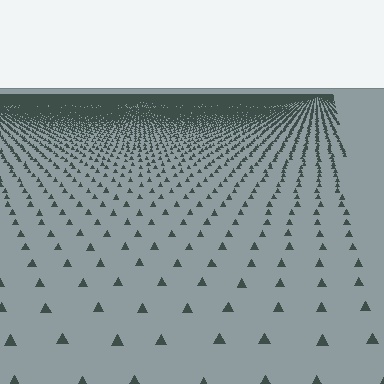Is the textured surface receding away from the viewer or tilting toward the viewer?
The surface is receding away from the viewer. Texture elements get smaller and denser toward the top.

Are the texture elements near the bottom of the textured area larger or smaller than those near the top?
Larger. Near the bottom, elements are closer to the viewer and appear at a bigger on-screen size.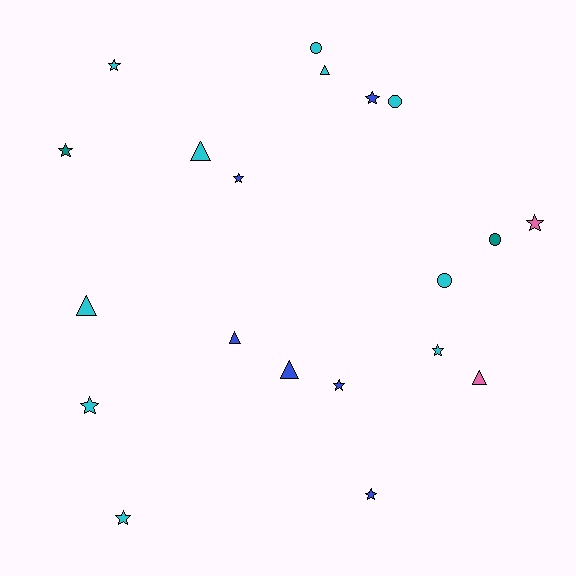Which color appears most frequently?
Cyan, with 10 objects.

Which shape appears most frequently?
Star, with 10 objects.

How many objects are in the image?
There are 20 objects.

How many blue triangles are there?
There are 2 blue triangles.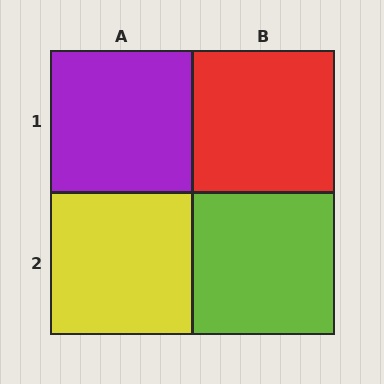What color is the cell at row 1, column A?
Purple.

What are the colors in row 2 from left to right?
Yellow, lime.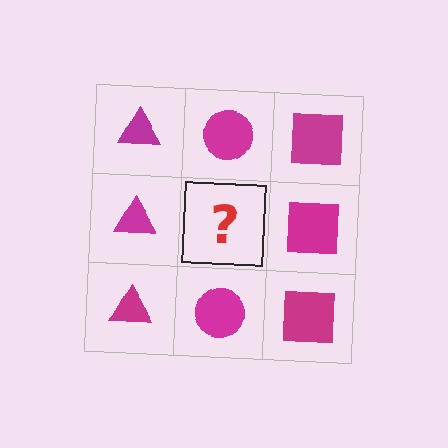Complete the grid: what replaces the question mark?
The question mark should be replaced with a magenta circle.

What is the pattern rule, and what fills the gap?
The rule is that each column has a consistent shape. The gap should be filled with a magenta circle.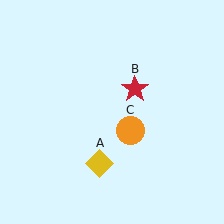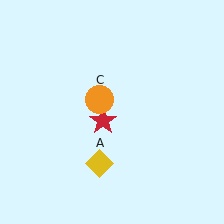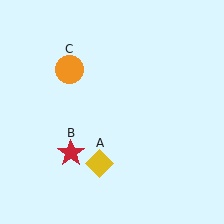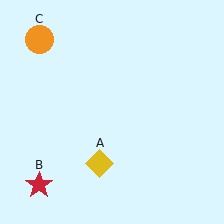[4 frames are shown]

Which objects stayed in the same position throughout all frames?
Yellow diamond (object A) remained stationary.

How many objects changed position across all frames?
2 objects changed position: red star (object B), orange circle (object C).